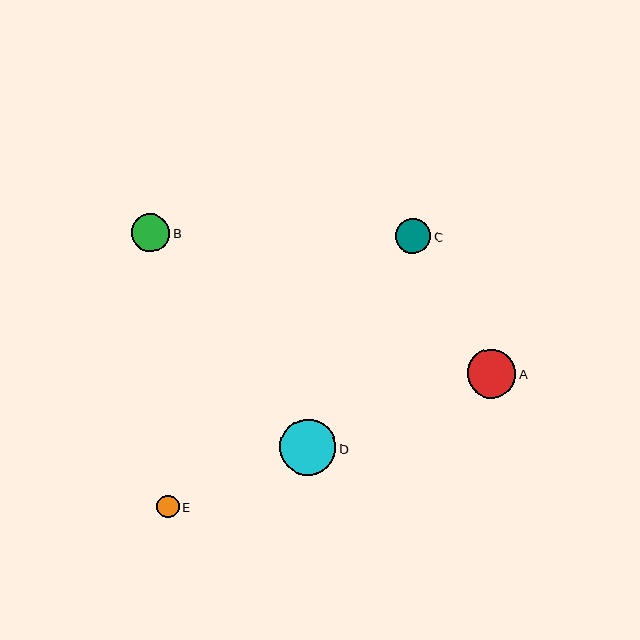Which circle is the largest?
Circle D is the largest with a size of approximately 56 pixels.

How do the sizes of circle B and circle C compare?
Circle B and circle C are approximately the same size.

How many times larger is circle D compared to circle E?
Circle D is approximately 2.5 times the size of circle E.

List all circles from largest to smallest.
From largest to smallest: D, A, B, C, E.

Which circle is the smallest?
Circle E is the smallest with a size of approximately 23 pixels.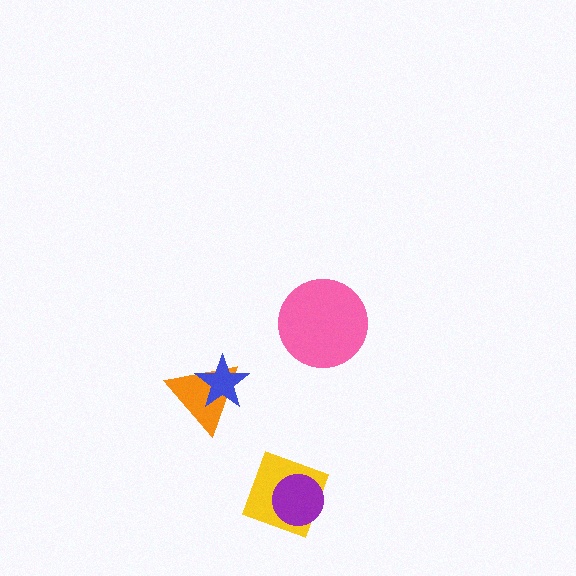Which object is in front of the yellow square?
The purple circle is in front of the yellow square.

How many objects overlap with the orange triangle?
1 object overlaps with the orange triangle.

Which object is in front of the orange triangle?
The blue star is in front of the orange triangle.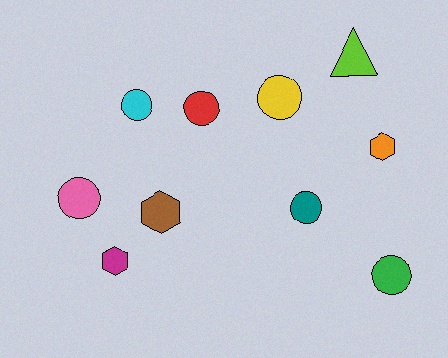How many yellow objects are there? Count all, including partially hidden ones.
There is 1 yellow object.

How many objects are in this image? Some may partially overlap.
There are 10 objects.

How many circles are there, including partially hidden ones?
There are 6 circles.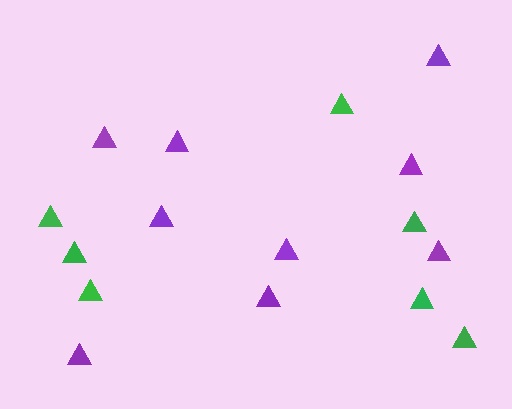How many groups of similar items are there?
There are 2 groups: one group of green triangles (7) and one group of purple triangles (9).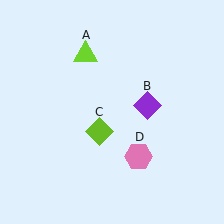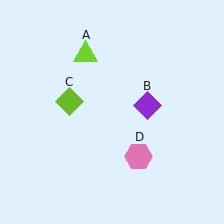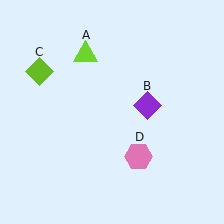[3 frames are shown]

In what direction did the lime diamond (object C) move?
The lime diamond (object C) moved up and to the left.